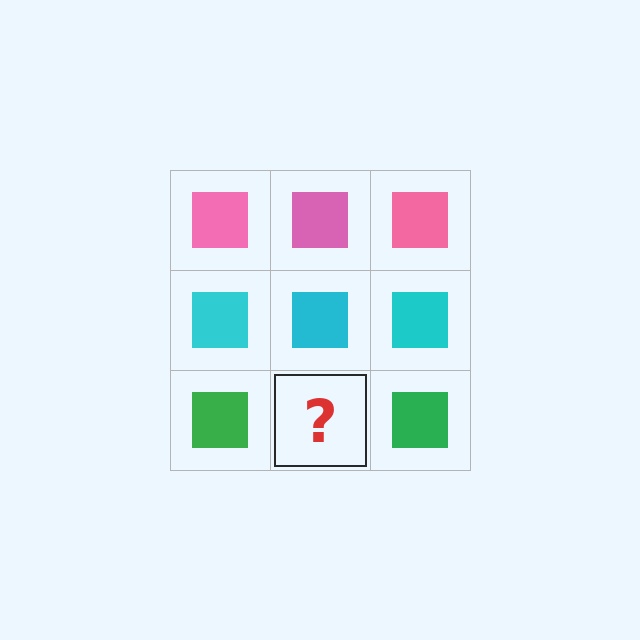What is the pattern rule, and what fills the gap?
The rule is that each row has a consistent color. The gap should be filled with a green square.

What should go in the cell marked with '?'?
The missing cell should contain a green square.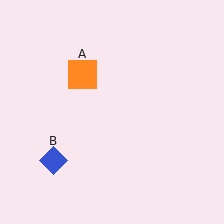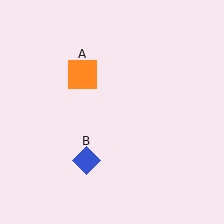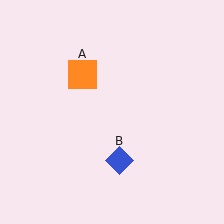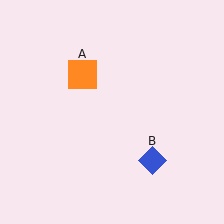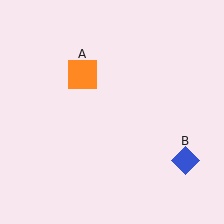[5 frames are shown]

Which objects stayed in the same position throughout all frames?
Orange square (object A) remained stationary.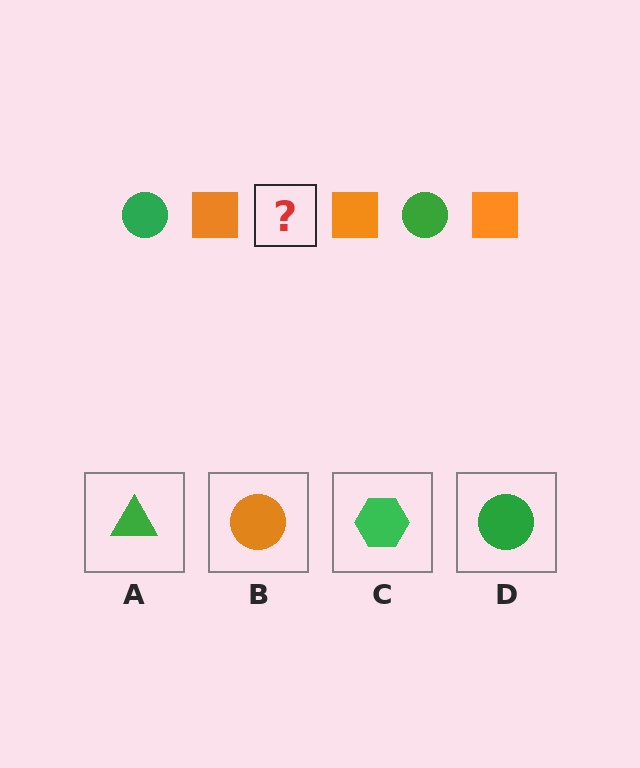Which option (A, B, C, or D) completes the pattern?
D.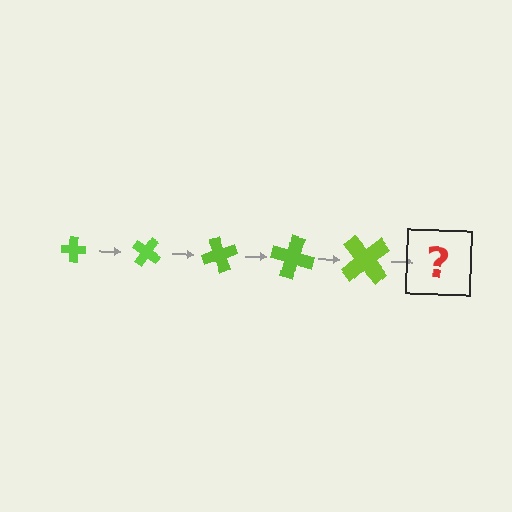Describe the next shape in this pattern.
It should be a cross, larger than the previous one and rotated 175 degrees from the start.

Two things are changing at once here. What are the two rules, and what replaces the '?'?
The two rules are that the cross grows larger each step and it rotates 35 degrees each step. The '?' should be a cross, larger than the previous one and rotated 175 degrees from the start.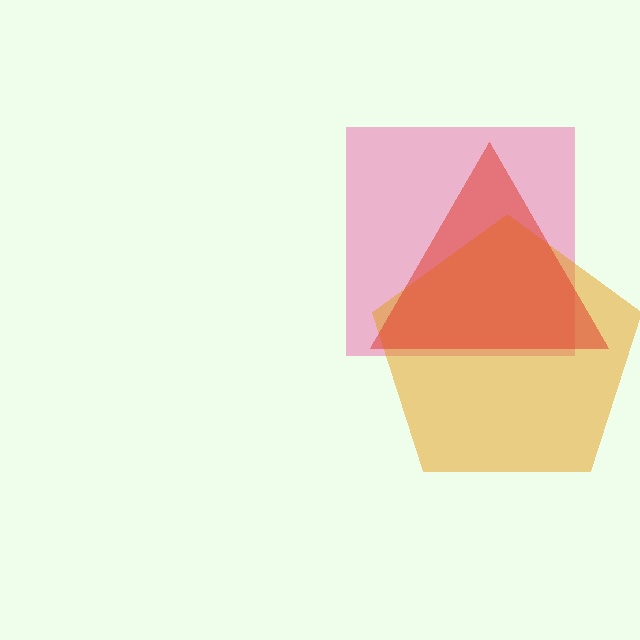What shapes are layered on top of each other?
The layered shapes are: a pink square, an orange pentagon, a red triangle.